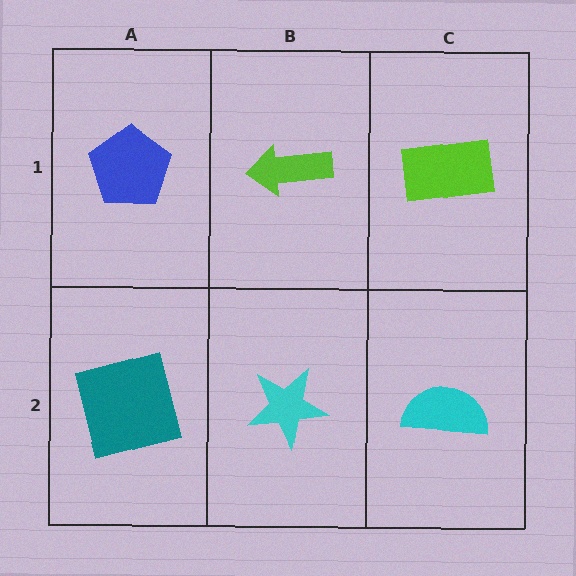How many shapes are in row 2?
3 shapes.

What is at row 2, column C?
A cyan semicircle.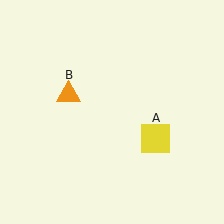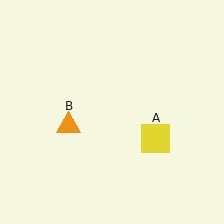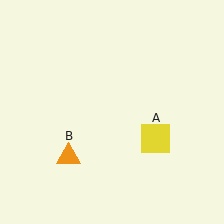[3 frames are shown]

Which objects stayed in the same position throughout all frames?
Yellow square (object A) remained stationary.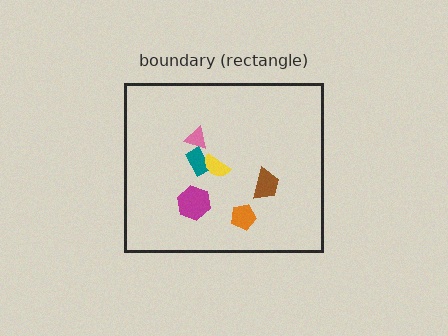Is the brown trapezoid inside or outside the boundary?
Inside.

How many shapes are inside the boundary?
6 inside, 0 outside.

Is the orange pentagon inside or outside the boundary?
Inside.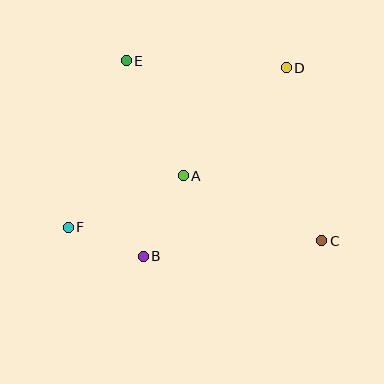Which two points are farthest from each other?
Points D and F are farthest from each other.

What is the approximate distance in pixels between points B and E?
The distance between B and E is approximately 196 pixels.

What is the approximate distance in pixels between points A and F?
The distance between A and F is approximately 126 pixels.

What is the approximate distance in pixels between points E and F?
The distance between E and F is approximately 176 pixels.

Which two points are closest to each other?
Points B and F are closest to each other.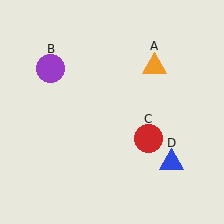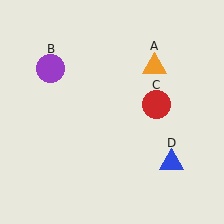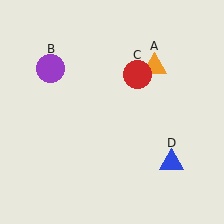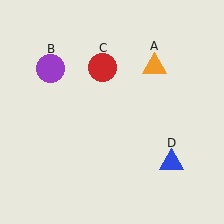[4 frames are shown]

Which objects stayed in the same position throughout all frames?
Orange triangle (object A) and purple circle (object B) and blue triangle (object D) remained stationary.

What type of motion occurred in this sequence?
The red circle (object C) rotated counterclockwise around the center of the scene.